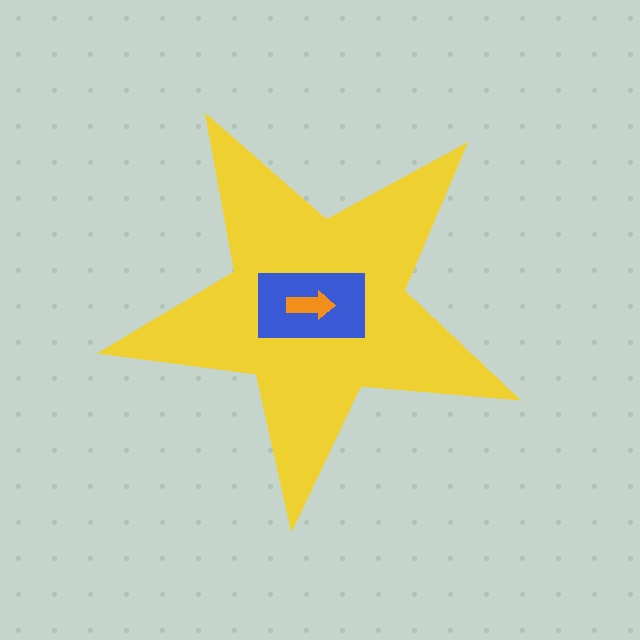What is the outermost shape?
The yellow star.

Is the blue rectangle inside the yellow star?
Yes.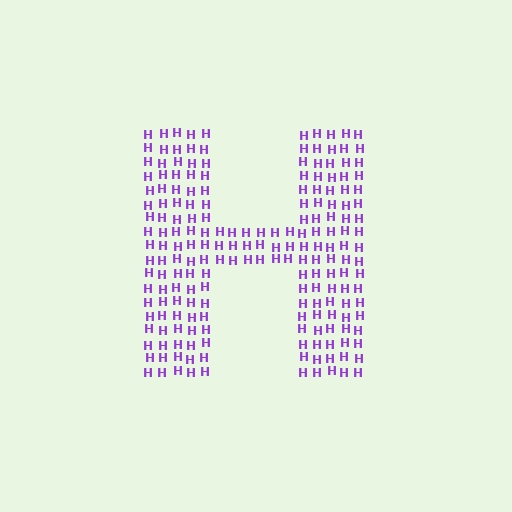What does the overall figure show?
The overall figure shows the letter H.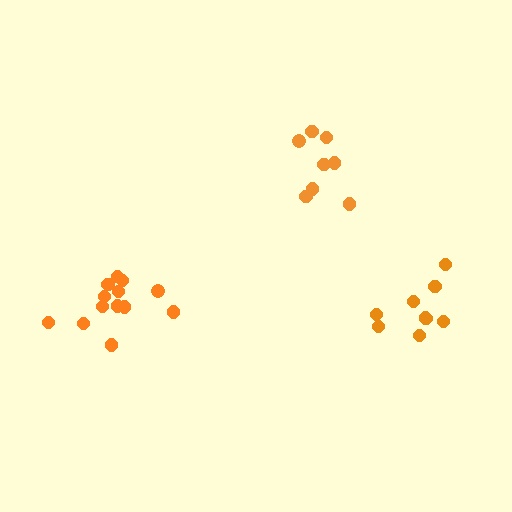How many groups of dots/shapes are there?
There are 3 groups.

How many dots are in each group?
Group 1: 13 dots, Group 2: 9 dots, Group 3: 8 dots (30 total).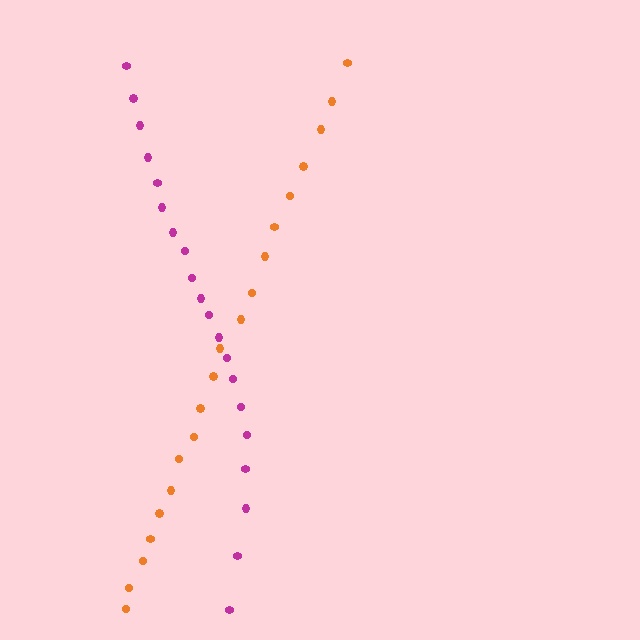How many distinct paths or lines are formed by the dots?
There are 2 distinct paths.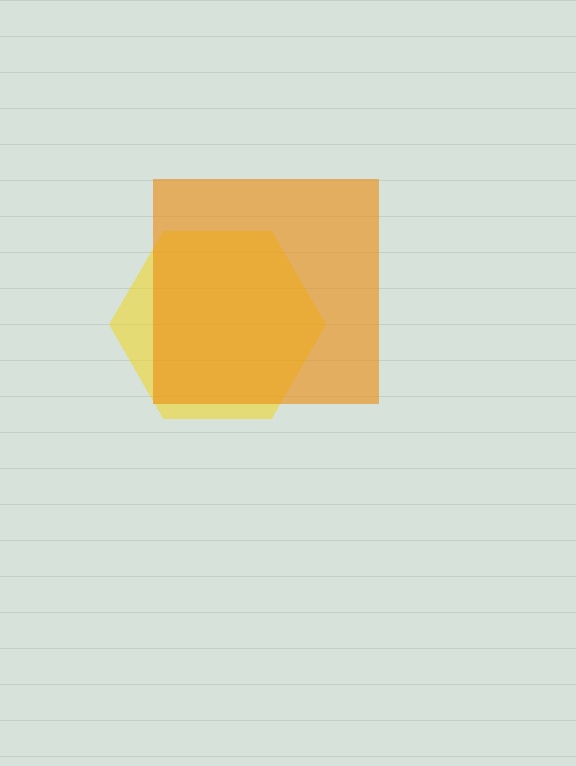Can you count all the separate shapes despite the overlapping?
Yes, there are 2 separate shapes.